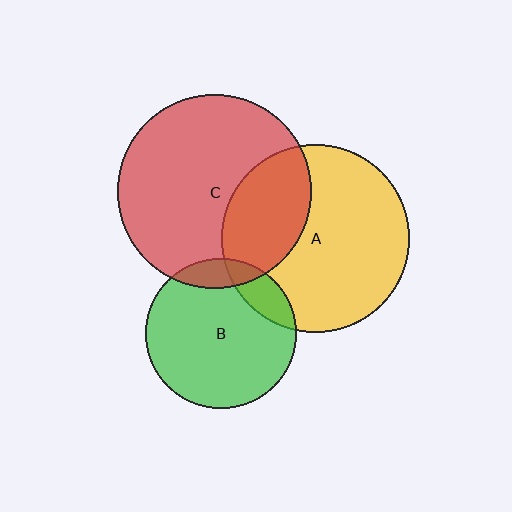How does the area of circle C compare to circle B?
Approximately 1.7 times.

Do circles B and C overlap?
Yes.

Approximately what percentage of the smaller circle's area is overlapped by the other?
Approximately 10%.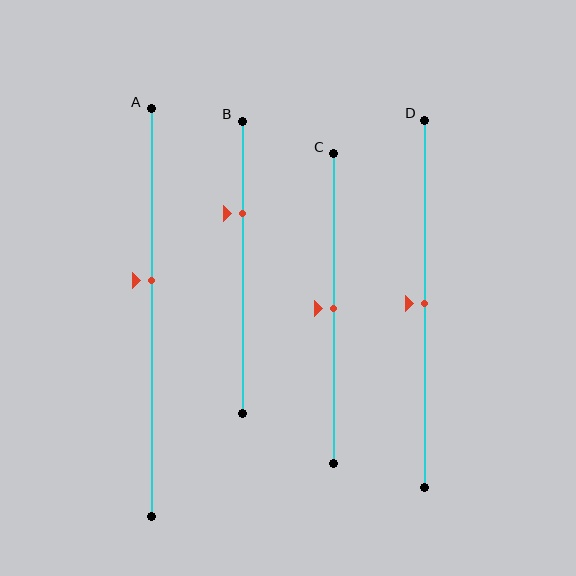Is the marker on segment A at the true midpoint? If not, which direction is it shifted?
No, the marker on segment A is shifted upward by about 8% of the segment length.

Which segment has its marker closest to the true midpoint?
Segment C has its marker closest to the true midpoint.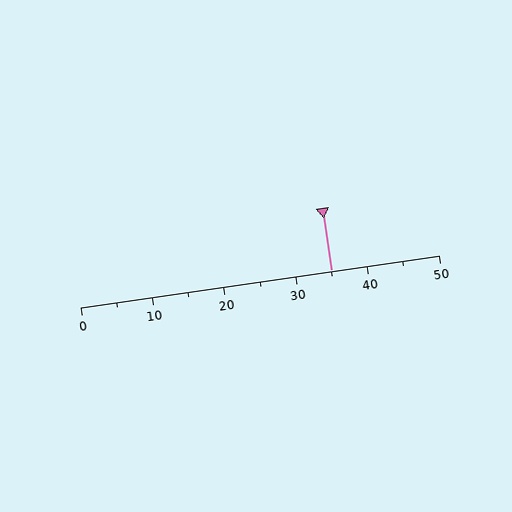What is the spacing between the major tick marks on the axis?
The major ticks are spaced 10 apart.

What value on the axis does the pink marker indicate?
The marker indicates approximately 35.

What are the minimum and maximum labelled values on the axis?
The axis runs from 0 to 50.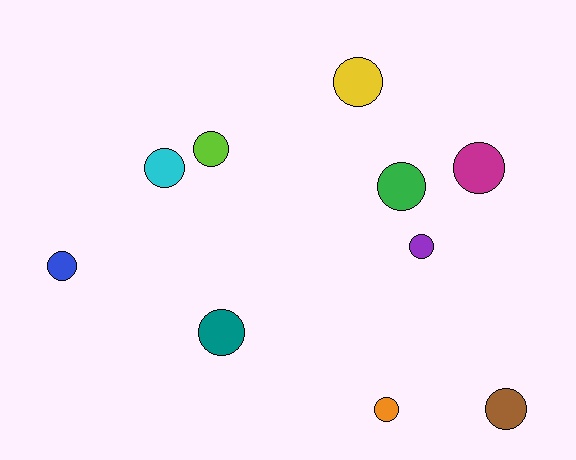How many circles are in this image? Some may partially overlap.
There are 10 circles.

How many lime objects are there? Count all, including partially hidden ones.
There is 1 lime object.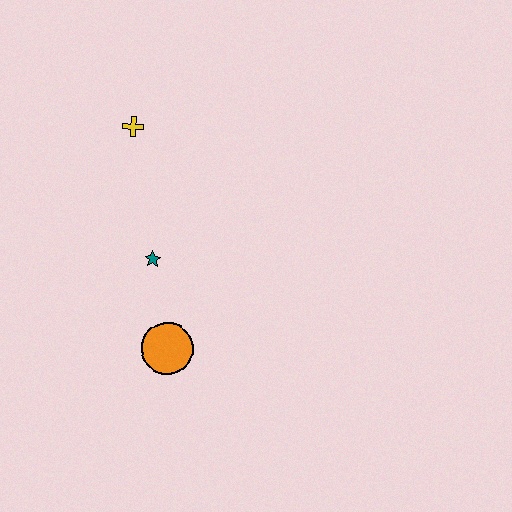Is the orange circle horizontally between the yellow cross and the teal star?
No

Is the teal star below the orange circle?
No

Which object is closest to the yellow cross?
The teal star is closest to the yellow cross.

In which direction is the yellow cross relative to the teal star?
The yellow cross is above the teal star.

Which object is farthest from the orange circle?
The yellow cross is farthest from the orange circle.